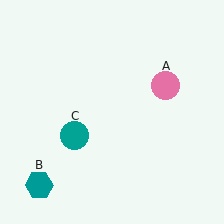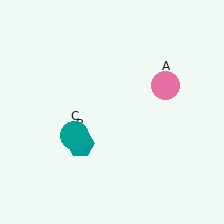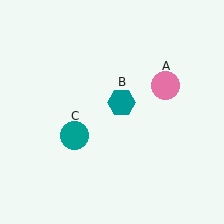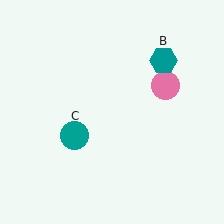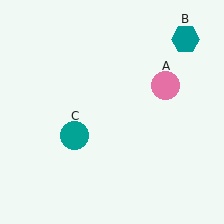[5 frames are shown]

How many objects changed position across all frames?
1 object changed position: teal hexagon (object B).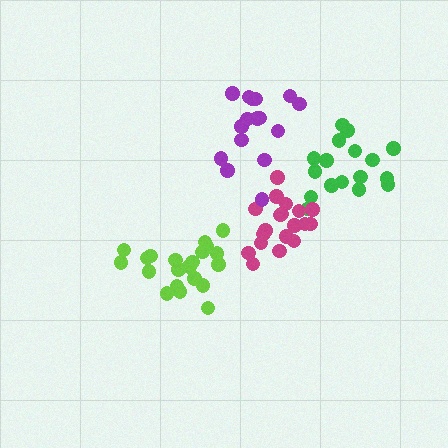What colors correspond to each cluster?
The clusters are colored: green, magenta, lime, purple.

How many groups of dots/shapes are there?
There are 4 groups.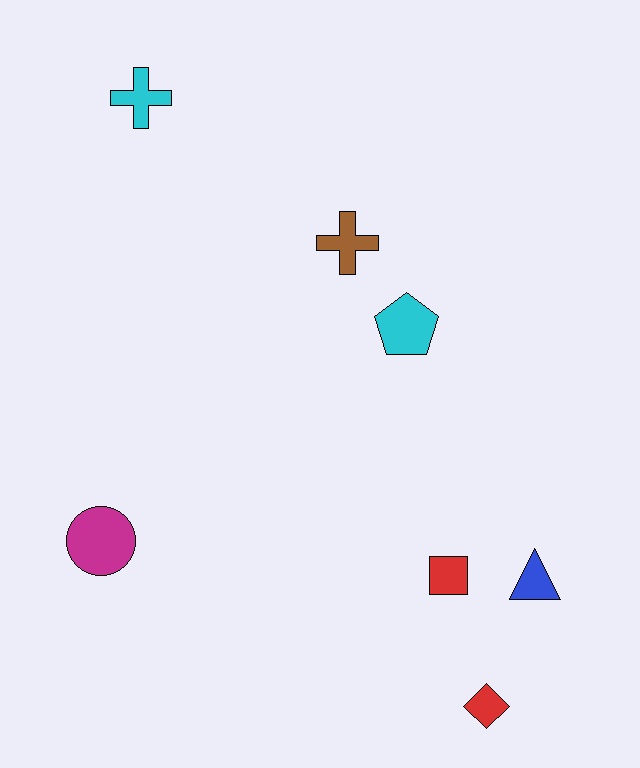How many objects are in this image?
There are 7 objects.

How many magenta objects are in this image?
There is 1 magenta object.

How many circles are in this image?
There is 1 circle.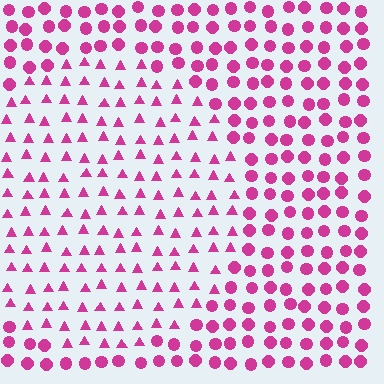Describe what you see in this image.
The image is filled with small magenta elements arranged in a uniform grid. A circle-shaped region contains triangles, while the surrounding area contains circles. The boundary is defined purely by the change in element shape.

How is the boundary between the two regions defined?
The boundary is defined by a change in element shape: triangles inside vs. circles outside. All elements share the same color and spacing.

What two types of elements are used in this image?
The image uses triangles inside the circle region and circles outside it.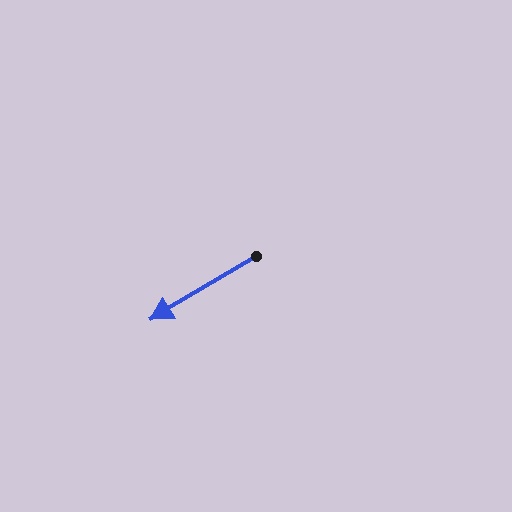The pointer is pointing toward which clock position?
Roughly 8 o'clock.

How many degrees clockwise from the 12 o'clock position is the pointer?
Approximately 239 degrees.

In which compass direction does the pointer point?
Southwest.